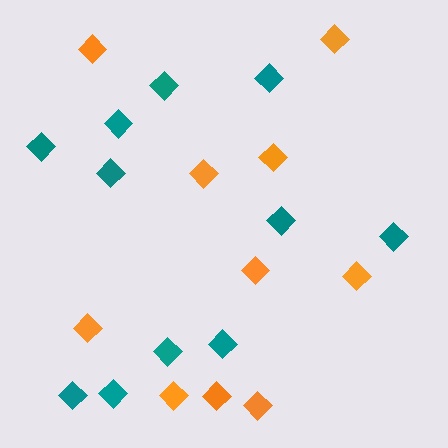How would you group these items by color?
There are 2 groups: one group of teal diamonds (11) and one group of orange diamonds (10).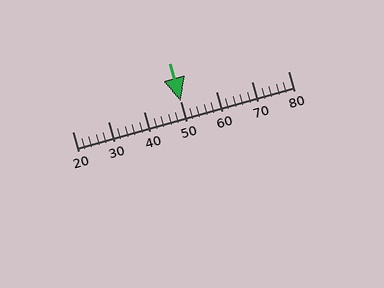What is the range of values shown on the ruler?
The ruler shows values from 20 to 80.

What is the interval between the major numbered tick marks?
The major tick marks are spaced 10 units apart.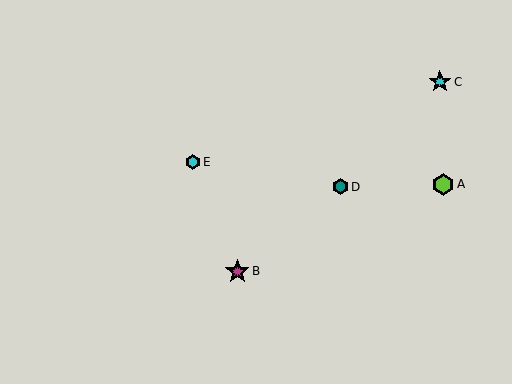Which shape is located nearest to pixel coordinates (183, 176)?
The cyan hexagon (labeled E) at (193, 162) is nearest to that location.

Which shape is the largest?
The magenta star (labeled B) is the largest.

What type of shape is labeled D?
Shape D is a teal hexagon.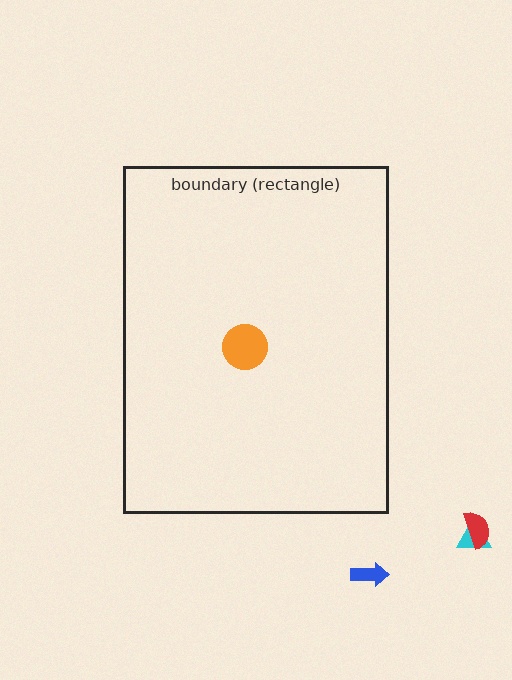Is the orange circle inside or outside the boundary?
Inside.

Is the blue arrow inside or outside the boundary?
Outside.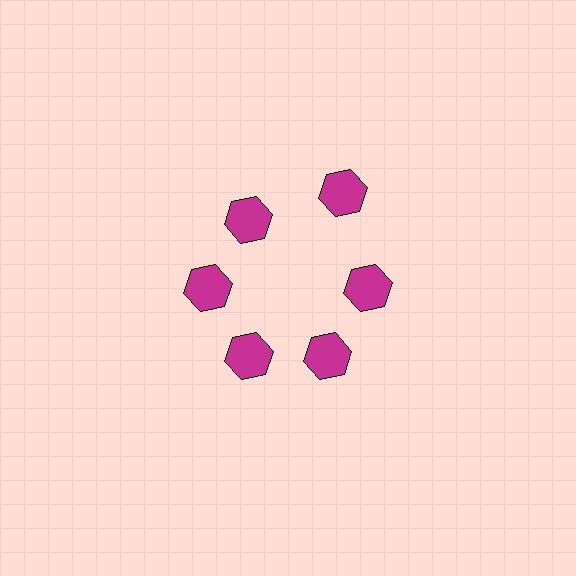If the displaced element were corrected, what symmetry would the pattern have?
It would have 6-fold rotational symmetry — the pattern would map onto itself every 60 degrees.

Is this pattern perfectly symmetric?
No. The 6 magenta hexagons are arranged in a ring, but one element near the 1 o'clock position is pushed outward from the center, breaking the 6-fold rotational symmetry.